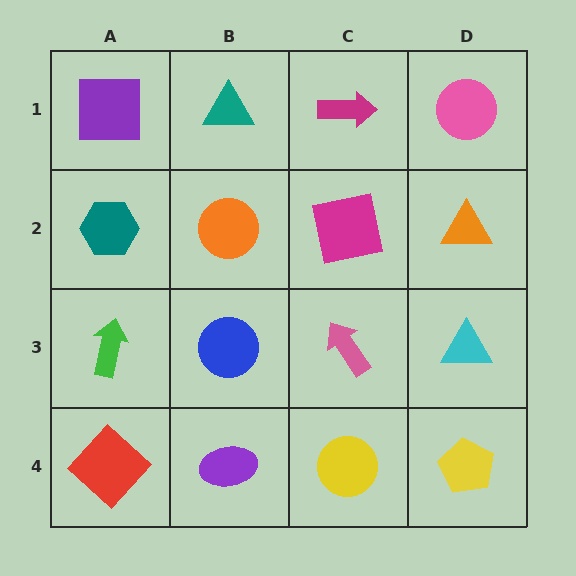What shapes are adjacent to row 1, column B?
An orange circle (row 2, column B), a purple square (row 1, column A), a magenta arrow (row 1, column C).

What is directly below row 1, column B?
An orange circle.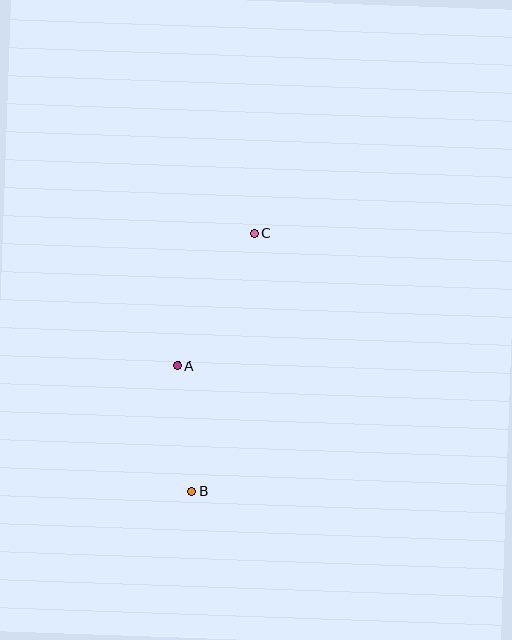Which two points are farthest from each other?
Points B and C are farthest from each other.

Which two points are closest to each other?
Points A and B are closest to each other.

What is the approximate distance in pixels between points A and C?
The distance between A and C is approximately 153 pixels.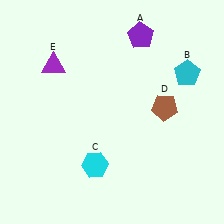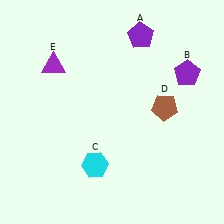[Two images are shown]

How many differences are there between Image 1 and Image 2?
There is 1 difference between the two images.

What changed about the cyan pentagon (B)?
In Image 1, B is cyan. In Image 2, it changed to purple.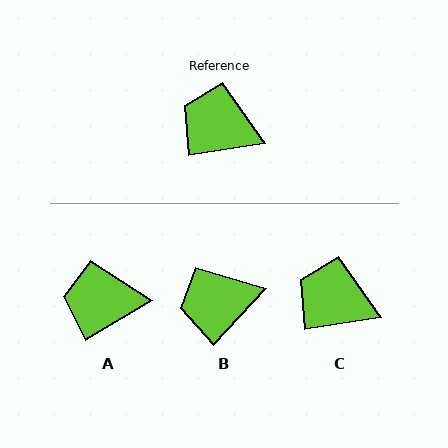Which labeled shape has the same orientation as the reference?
C.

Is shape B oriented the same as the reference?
No, it is off by about 38 degrees.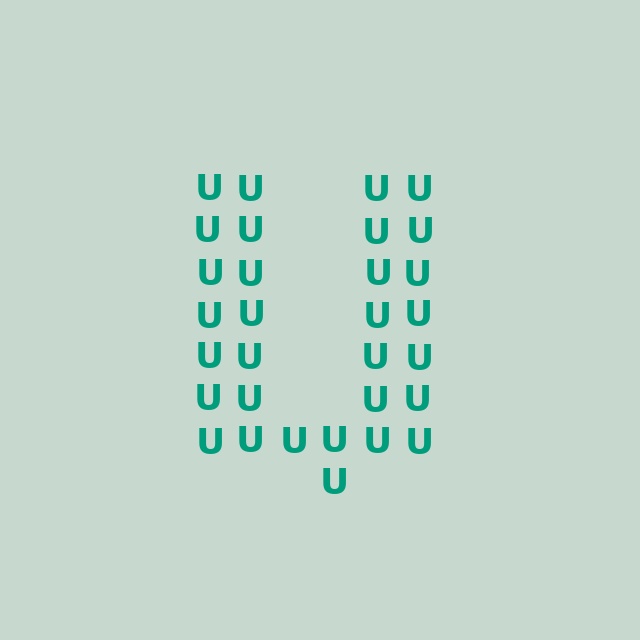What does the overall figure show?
The overall figure shows the letter U.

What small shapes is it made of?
It is made of small letter U's.